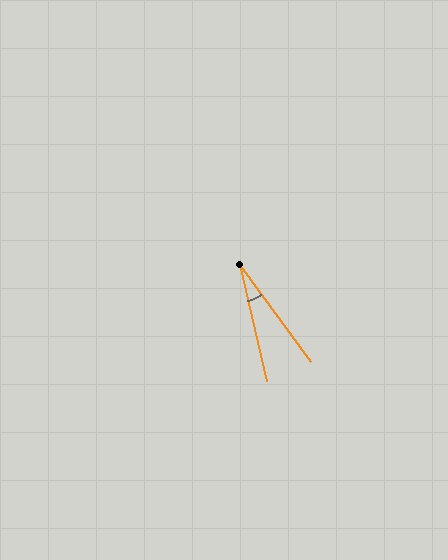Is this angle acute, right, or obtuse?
It is acute.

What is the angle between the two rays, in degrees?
Approximately 23 degrees.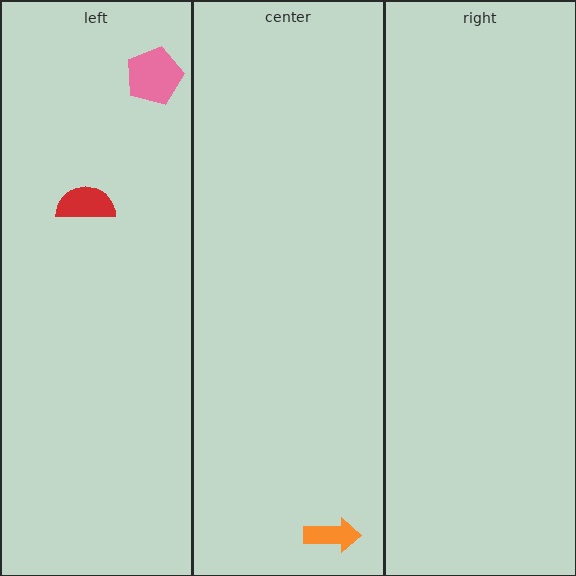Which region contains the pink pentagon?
The left region.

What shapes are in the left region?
The red semicircle, the pink pentagon.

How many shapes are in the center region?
1.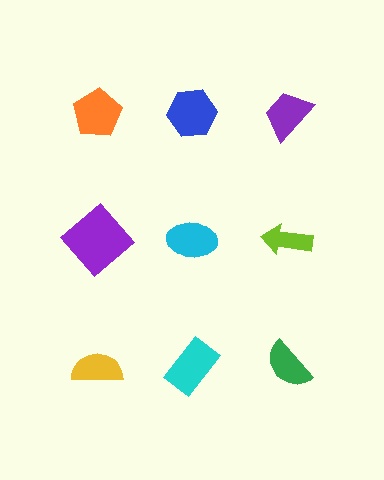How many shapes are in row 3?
3 shapes.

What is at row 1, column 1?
An orange pentagon.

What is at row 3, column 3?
A green semicircle.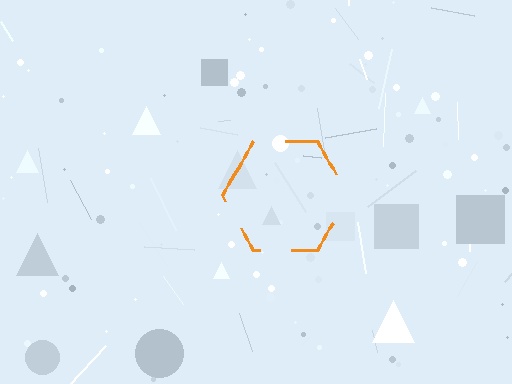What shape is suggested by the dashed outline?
The dashed outline suggests a hexagon.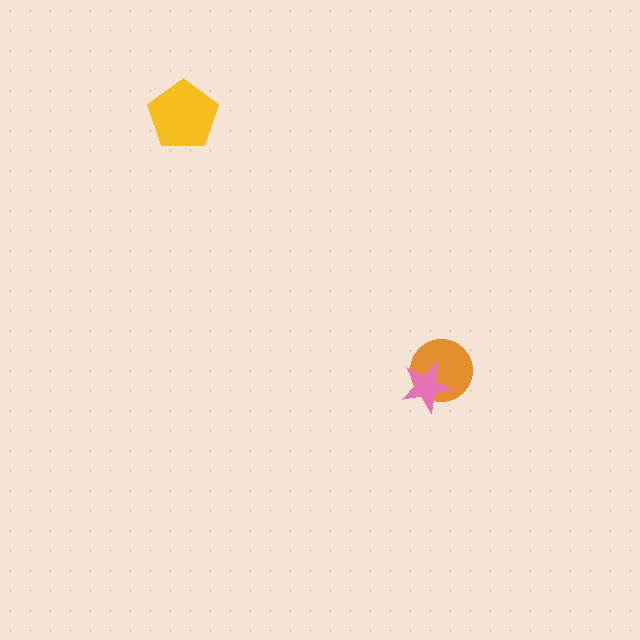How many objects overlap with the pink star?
1 object overlaps with the pink star.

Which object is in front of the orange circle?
The pink star is in front of the orange circle.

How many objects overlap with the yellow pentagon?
0 objects overlap with the yellow pentagon.